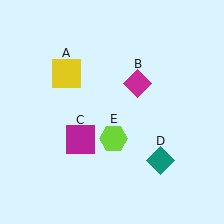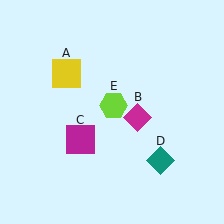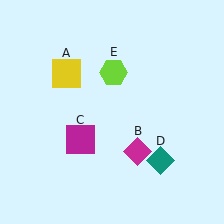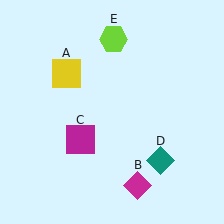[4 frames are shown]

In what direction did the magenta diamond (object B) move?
The magenta diamond (object B) moved down.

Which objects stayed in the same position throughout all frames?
Yellow square (object A) and magenta square (object C) and teal diamond (object D) remained stationary.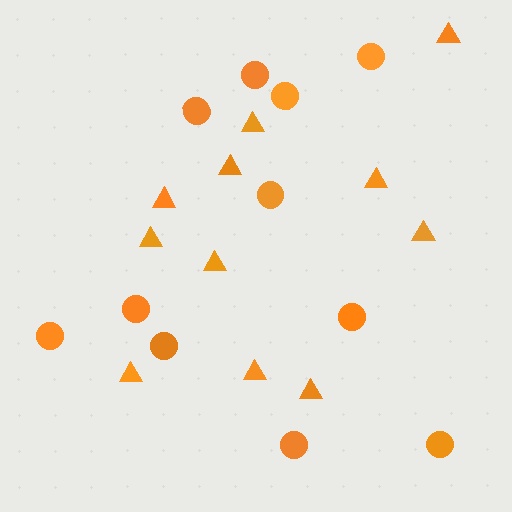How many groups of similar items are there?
There are 2 groups: one group of circles (11) and one group of triangles (11).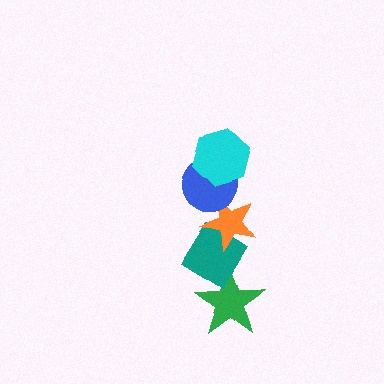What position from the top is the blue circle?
The blue circle is 2nd from the top.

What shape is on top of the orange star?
The blue circle is on top of the orange star.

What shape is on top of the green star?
The teal diamond is on top of the green star.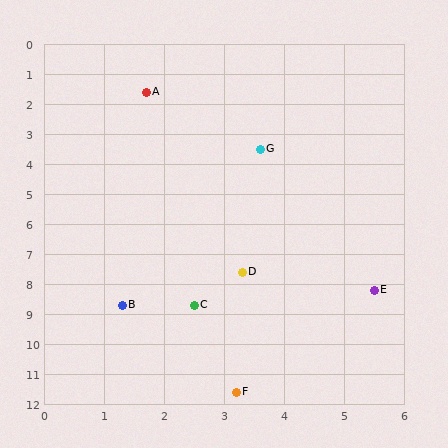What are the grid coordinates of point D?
Point D is at approximately (3.3, 7.6).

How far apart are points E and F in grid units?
Points E and F are about 4.1 grid units apart.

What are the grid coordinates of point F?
Point F is at approximately (3.2, 11.6).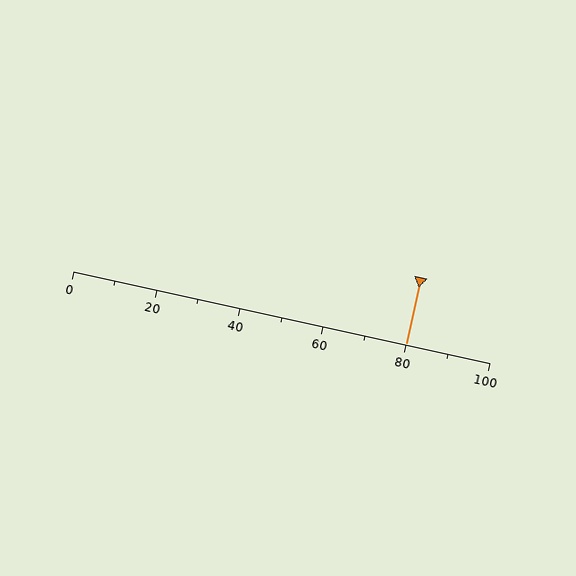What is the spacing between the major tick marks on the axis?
The major ticks are spaced 20 apart.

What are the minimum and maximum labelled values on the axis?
The axis runs from 0 to 100.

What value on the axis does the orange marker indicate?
The marker indicates approximately 80.